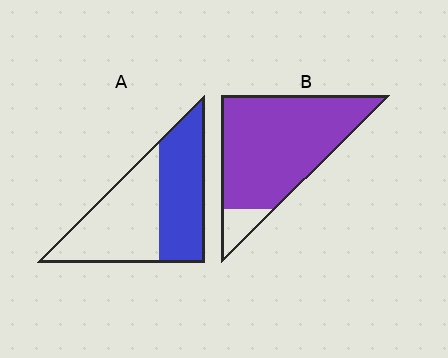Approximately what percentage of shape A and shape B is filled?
A is approximately 45% and B is approximately 90%.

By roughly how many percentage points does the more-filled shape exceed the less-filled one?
By roughly 40 percentage points (B over A).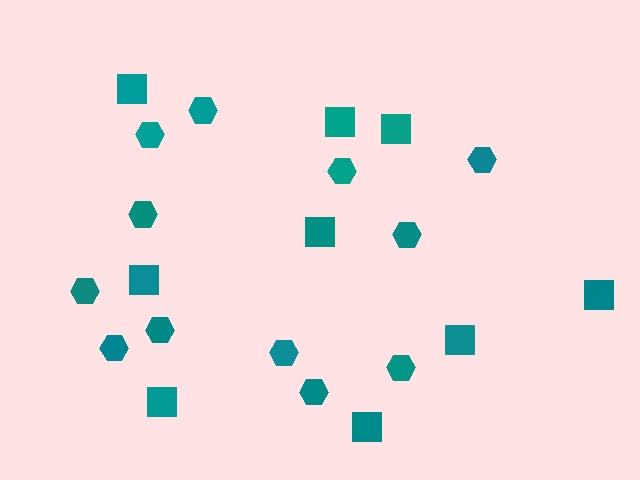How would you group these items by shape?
There are 2 groups: one group of hexagons (12) and one group of squares (9).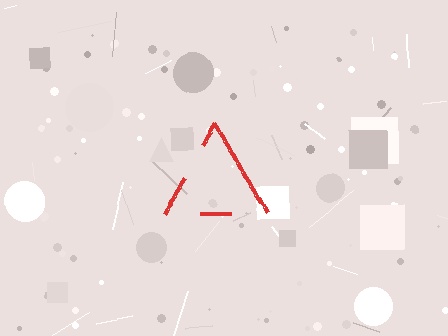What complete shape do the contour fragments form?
The contour fragments form a triangle.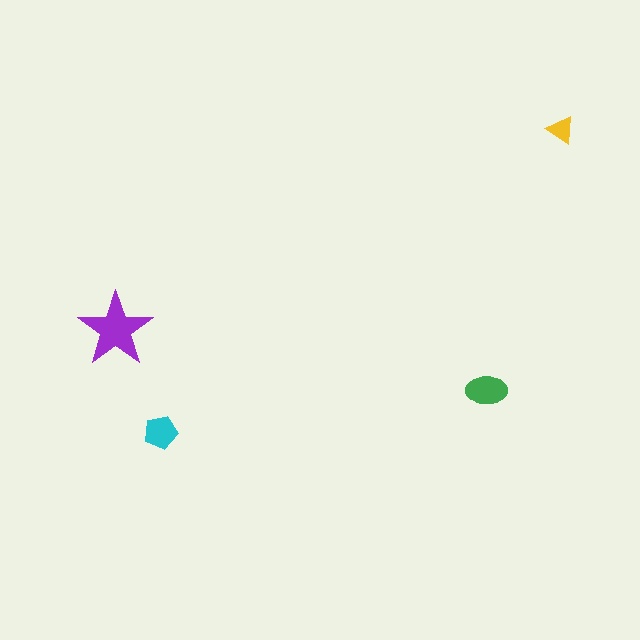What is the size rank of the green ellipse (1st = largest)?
2nd.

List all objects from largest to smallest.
The purple star, the green ellipse, the cyan pentagon, the yellow triangle.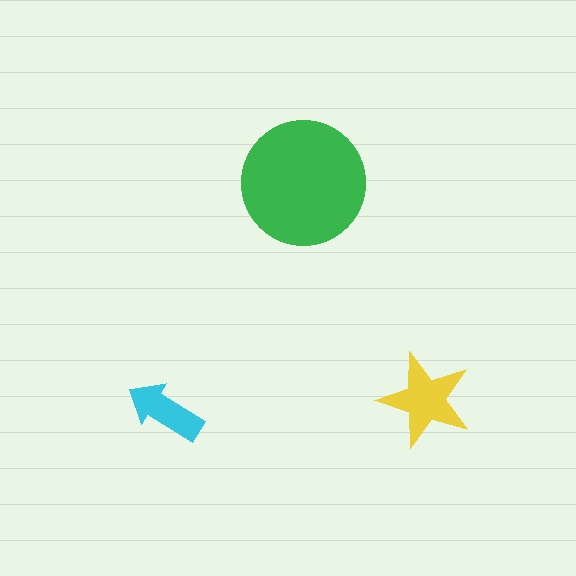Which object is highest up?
The green circle is topmost.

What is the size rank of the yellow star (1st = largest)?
2nd.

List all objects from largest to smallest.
The green circle, the yellow star, the cyan arrow.